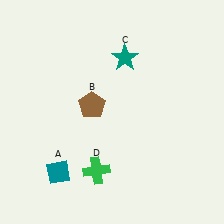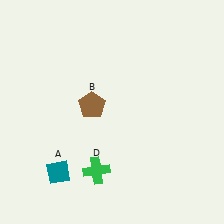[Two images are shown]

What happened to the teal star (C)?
The teal star (C) was removed in Image 2. It was in the top-right area of Image 1.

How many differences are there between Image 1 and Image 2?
There is 1 difference between the two images.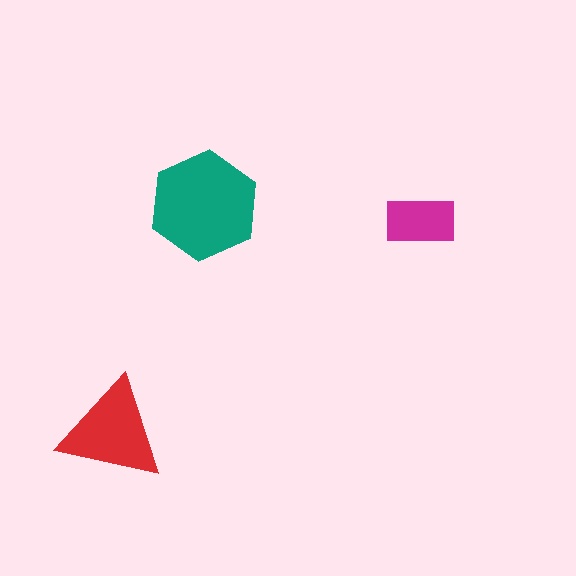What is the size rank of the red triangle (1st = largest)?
2nd.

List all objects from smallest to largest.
The magenta rectangle, the red triangle, the teal hexagon.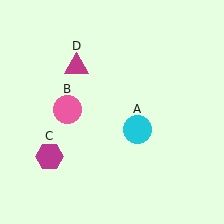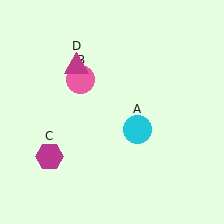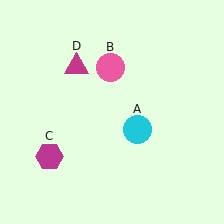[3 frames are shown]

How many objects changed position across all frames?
1 object changed position: pink circle (object B).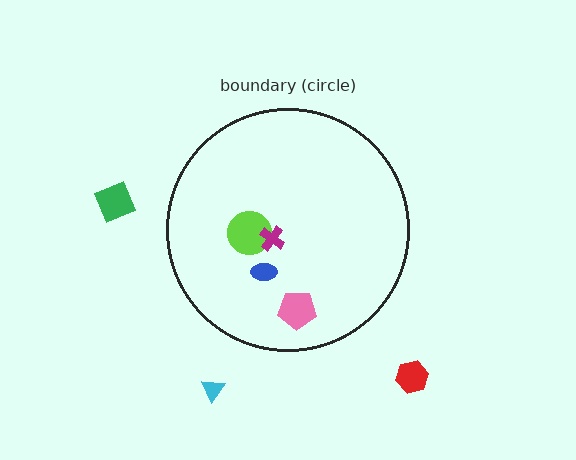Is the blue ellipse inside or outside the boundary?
Inside.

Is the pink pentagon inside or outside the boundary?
Inside.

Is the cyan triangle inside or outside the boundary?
Outside.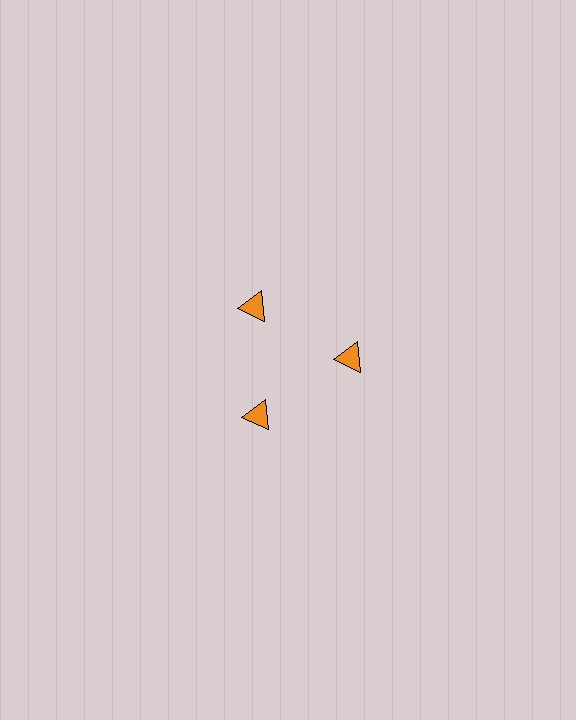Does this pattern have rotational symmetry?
Yes, this pattern has 3-fold rotational symmetry. It looks the same after rotating 120 degrees around the center.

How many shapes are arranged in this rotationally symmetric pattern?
There are 3 shapes, arranged in 3 groups of 1.